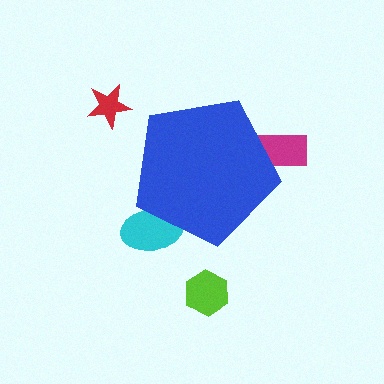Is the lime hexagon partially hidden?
No, the lime hexagon is fully visible.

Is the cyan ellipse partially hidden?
Yes, the cyan ellipse is partially hidden behind the blue pentagon.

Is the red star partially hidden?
No, the red star is fully visible.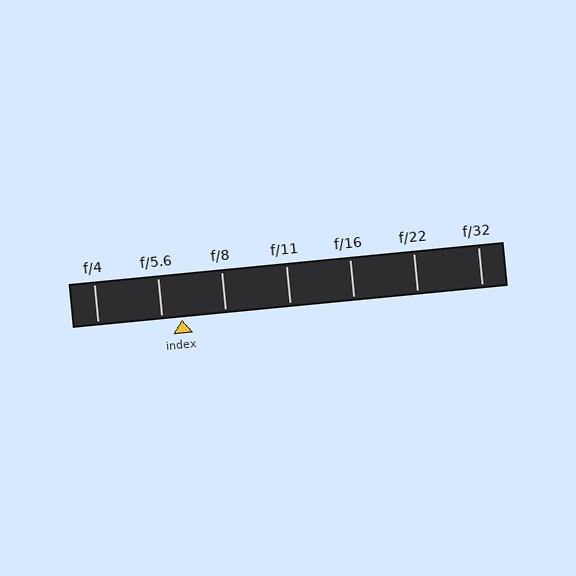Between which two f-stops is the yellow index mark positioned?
The index mark is between f/5.6 and f/8.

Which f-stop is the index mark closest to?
The index mark is closest to f/5.6.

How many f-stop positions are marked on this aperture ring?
There are 7 f-stop positions marked.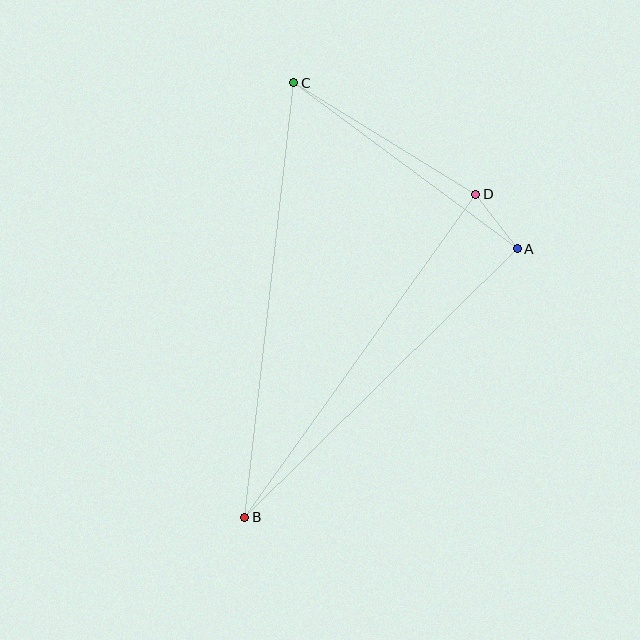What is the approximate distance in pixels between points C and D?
The distance between C and D is approximately 214 pixels.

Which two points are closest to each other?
Points A and D are closest to each other.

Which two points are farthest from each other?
Points B and C are farthest from each other.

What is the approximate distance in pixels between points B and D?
The distance between B and D is approximately 398 pixels.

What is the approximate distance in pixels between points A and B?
The distance between A and B is approximately 383 pixels.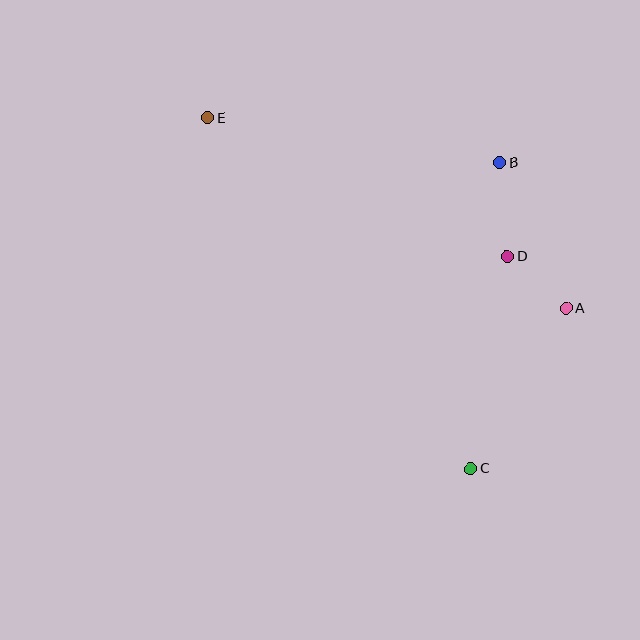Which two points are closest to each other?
Points A and D are closest to each other.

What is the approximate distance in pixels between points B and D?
The distance between B and D is approximately 94 pixels.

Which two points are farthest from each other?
Points C and E are farthest from each other.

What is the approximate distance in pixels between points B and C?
The distance between B and C is approximately 307 pixels.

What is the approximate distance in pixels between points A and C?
The distance between A and C is approximately 187 pixels.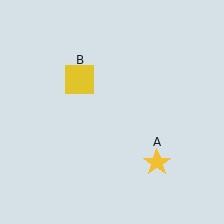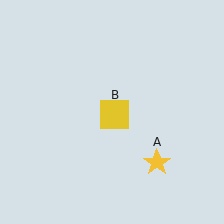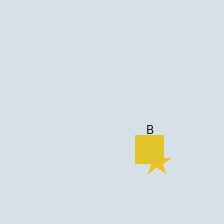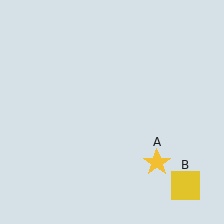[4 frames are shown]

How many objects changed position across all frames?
1 object changed position: yellow square (object B).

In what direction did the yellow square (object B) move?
The yellow square (object B) moved down and to the right.